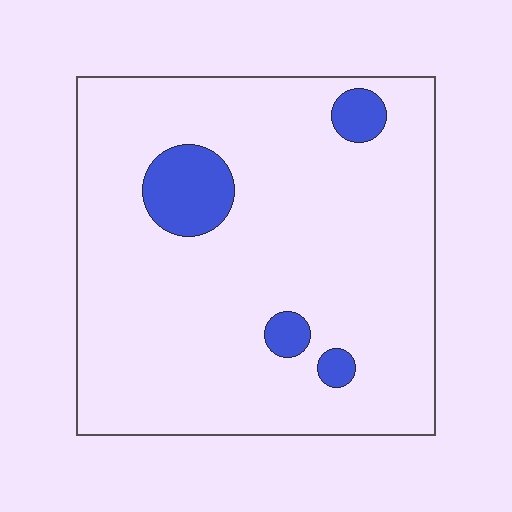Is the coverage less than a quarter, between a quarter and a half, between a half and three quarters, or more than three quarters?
Less than a quarter.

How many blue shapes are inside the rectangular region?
4.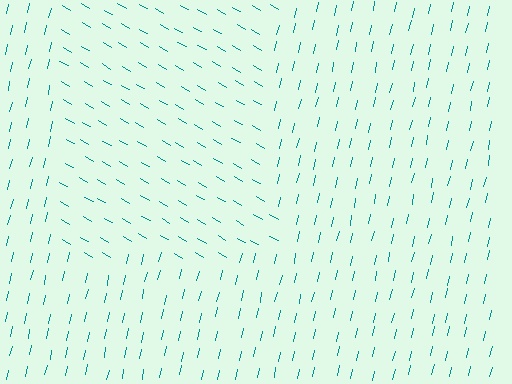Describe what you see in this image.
The image is filled with small teal line segments. A rectangle region in the image has lines oriented differently from the surrounding lines, creating a visible texture boundary.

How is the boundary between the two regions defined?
The boundary is defined purely by a change in line orientation (approximately 72 degrees difference). All lines are the same color and thickness.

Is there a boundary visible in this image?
Yes, there is a texture boundary formed by a change in line orientation.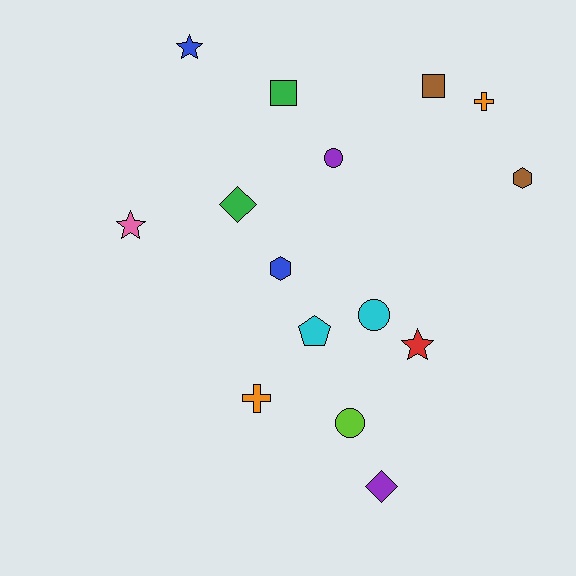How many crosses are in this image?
There are 2 crosses.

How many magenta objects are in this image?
There are no magenta objects.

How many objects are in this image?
There are 15 objects.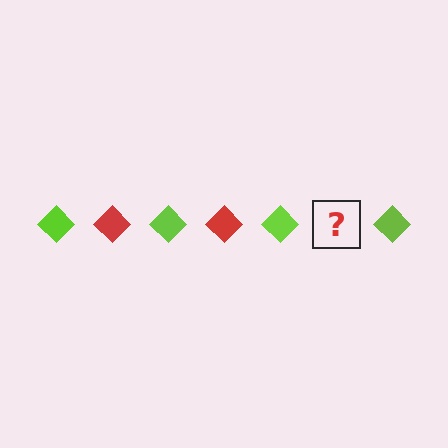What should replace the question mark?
The question mark should be replaced with a red diamond.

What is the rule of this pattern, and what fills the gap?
The rule is that the pattern cycles through lime, red diamonds. The gap should be filled with a red diamond.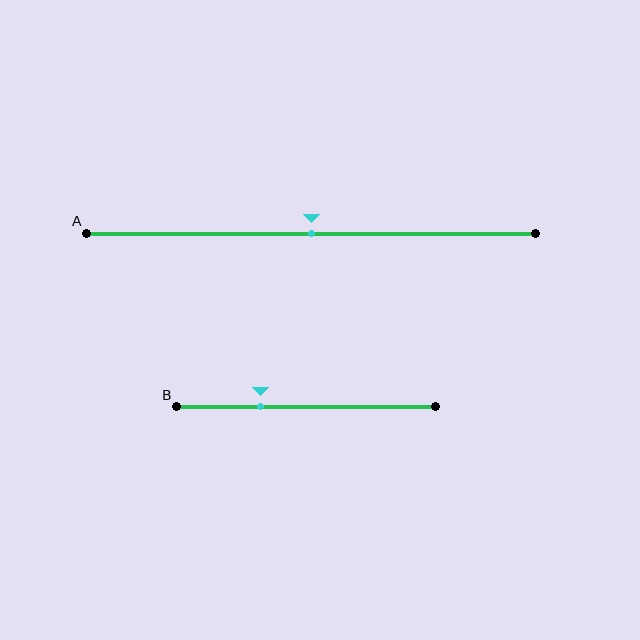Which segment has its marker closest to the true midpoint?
Segment A has its marker closest to the true midpoint.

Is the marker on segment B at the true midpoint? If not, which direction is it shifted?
No, the marker on segment B is shifted to the left by about 18% of the segment length.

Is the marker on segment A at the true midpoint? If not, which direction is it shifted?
Yes, the marker on segment A is at the true midpoint.